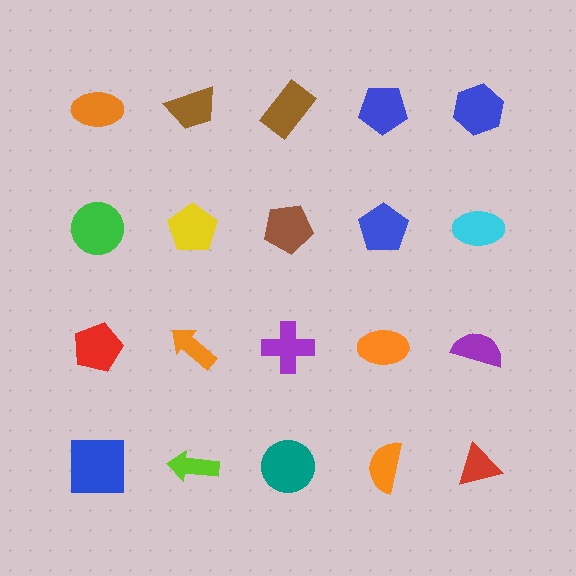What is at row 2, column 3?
A brown pentagon.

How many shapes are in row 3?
5 shapes.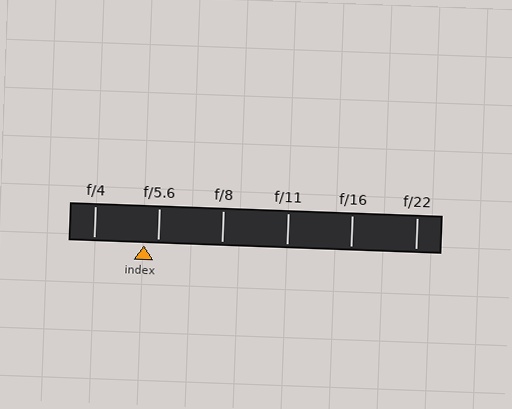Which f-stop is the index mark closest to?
The index mark is closest to f/5.6.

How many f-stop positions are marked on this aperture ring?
There are 6 f-stop positions marked.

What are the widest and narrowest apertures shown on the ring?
The widest aperture shown is f/4 and the narrowest is f/22.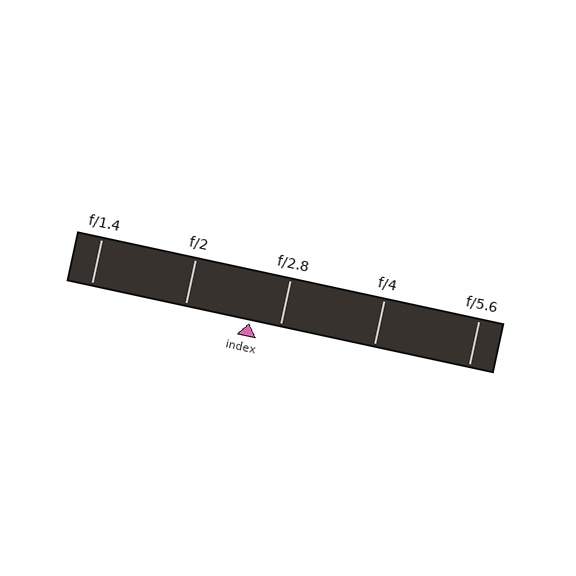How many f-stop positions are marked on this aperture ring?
There are 5 f-stop positions marked.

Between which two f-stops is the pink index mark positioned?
The index mark is between f/2 and f/2.8.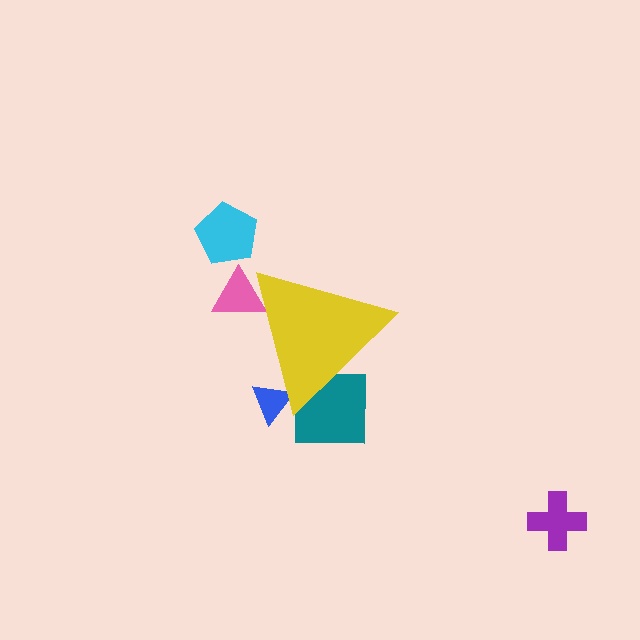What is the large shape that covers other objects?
A yellow triangle.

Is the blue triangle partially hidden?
Yes, the blue triangle is partially hidden behind the yellow triangle.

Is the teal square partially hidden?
Yes, the teal square is partially hidden behind the yellow triangle.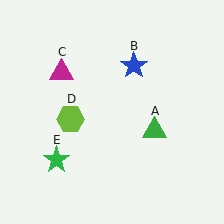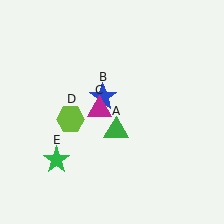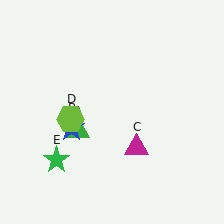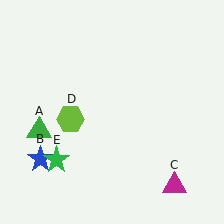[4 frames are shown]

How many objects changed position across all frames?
3 objects changed position: green triangle (object A), blue star (object B), magenta triangle (object C).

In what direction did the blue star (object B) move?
The blue star (object B) moved down and to the left.